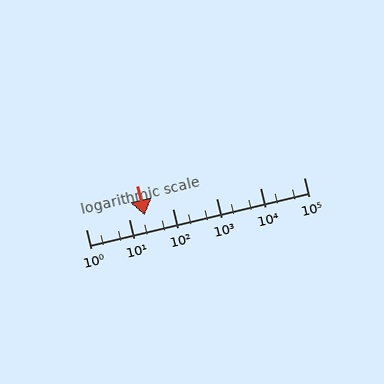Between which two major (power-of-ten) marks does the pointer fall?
The pointer is between 10 and 100.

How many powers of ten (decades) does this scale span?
The scale spans 5 decades, from 1 to 100000.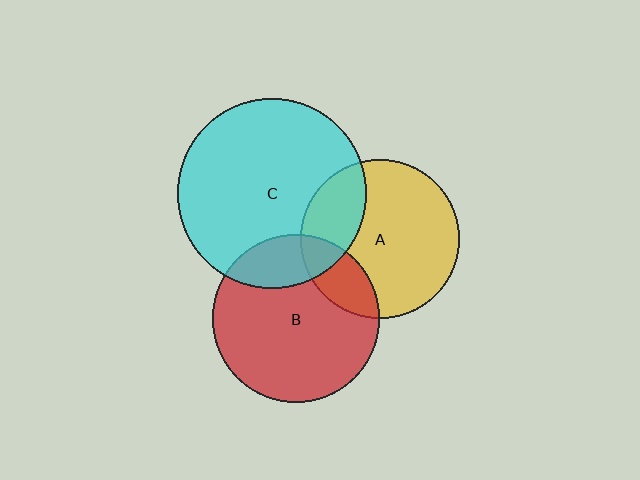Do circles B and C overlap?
Yes.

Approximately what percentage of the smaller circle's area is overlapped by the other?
Approximately 20%.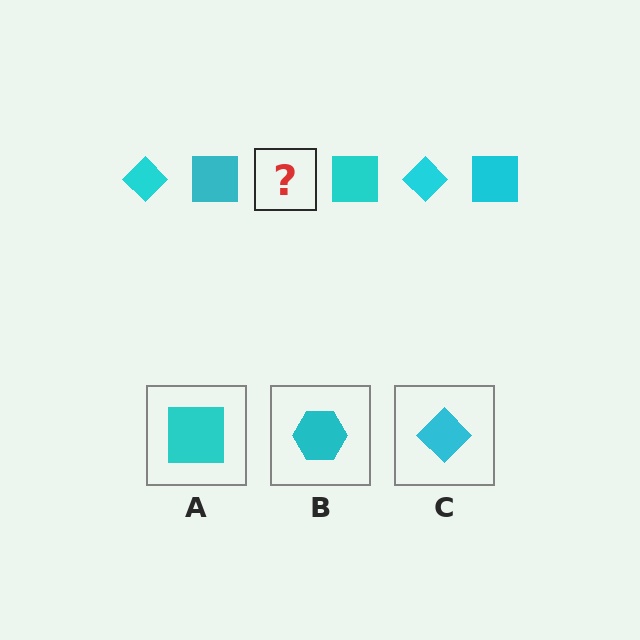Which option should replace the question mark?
Option C.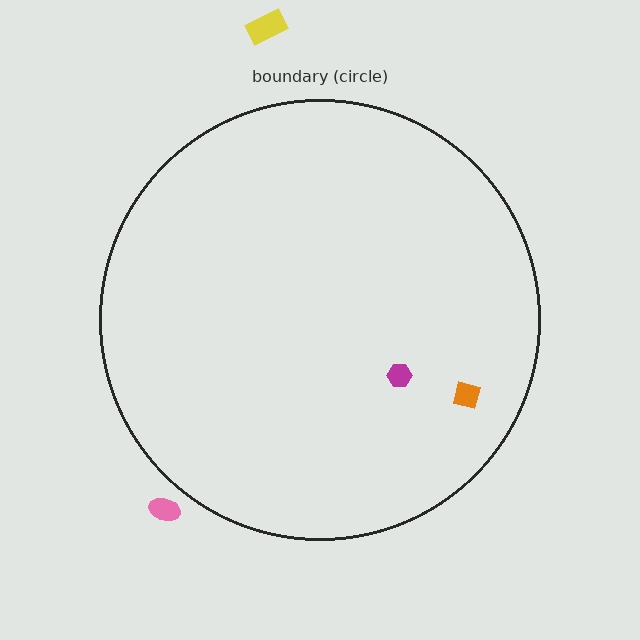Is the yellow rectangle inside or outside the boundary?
Outside.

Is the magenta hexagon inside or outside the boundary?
Inside.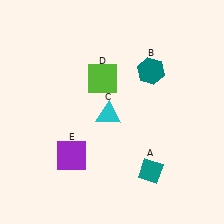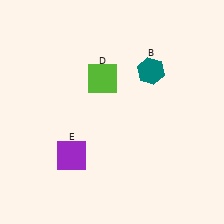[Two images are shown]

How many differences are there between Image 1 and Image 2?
There are 2 differences between the two images.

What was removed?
The cyan triangle (C), the teal diamond (A) were removed in Image 2.